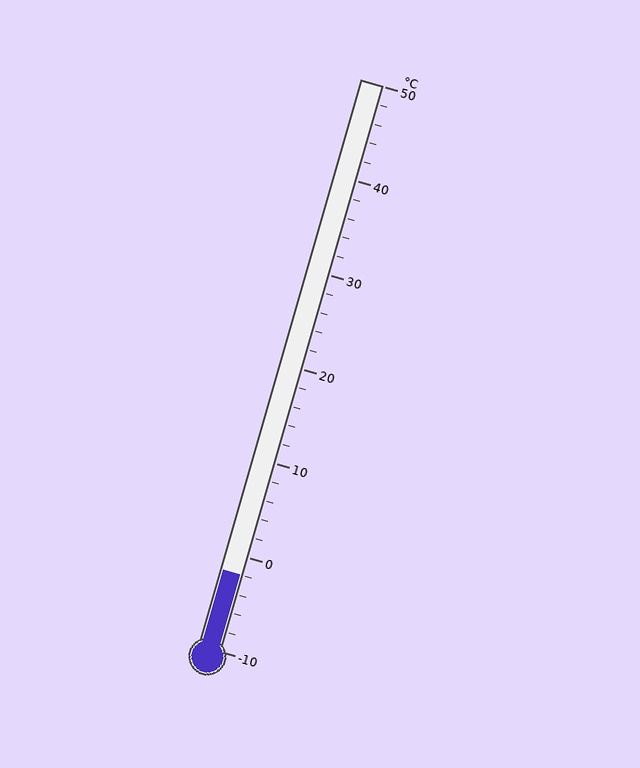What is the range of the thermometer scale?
The thermometer scale ranges from -10°C to 50°C.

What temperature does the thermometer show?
The thermometer shows approximately -2°C.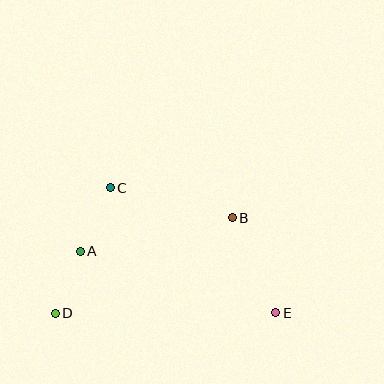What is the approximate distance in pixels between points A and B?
The distance between A and B is approximately 155 pixels.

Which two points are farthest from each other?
Points D and E are farthest from each other.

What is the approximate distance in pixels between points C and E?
The distance between C and E is approximately 207 pixels.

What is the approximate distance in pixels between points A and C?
The distance between A and C is approximately 70 pixels.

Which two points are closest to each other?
Points A and D are closest to each other.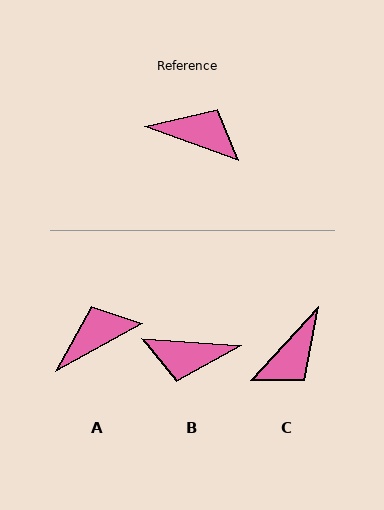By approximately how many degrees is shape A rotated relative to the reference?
Approximately 49 degrees counter-clockwise.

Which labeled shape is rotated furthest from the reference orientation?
B, about 164 degrees away.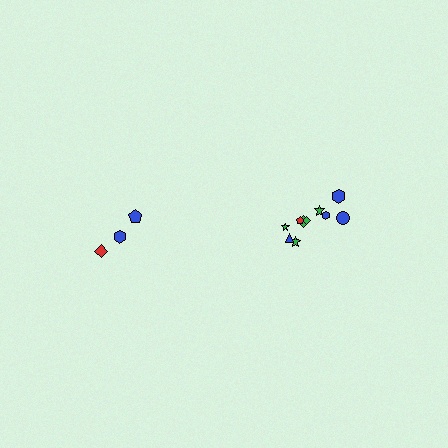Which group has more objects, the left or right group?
The right group.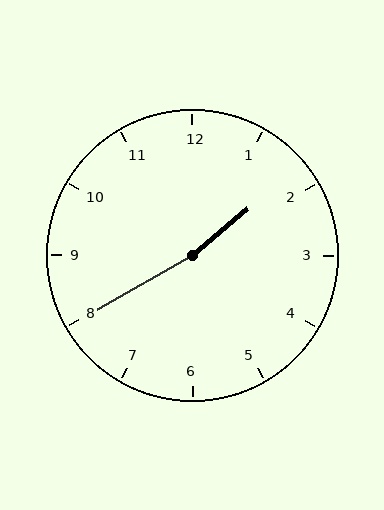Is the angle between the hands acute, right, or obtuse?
It is obtuse.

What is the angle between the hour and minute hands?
Approximately 170 degrees.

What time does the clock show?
1:40.